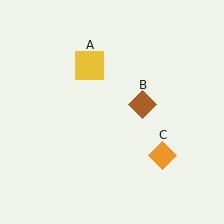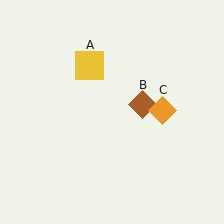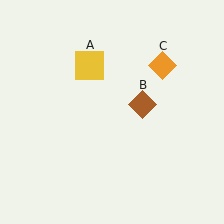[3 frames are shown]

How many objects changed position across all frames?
1 object changed position: orange diamond (object C).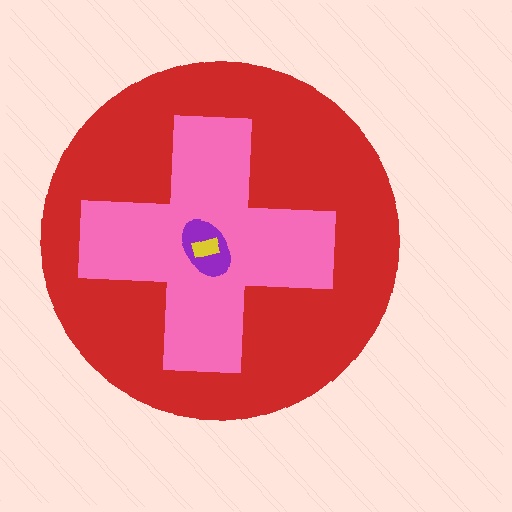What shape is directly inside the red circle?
The pink cross.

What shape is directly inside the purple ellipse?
The yellow rectangle.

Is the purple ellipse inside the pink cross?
Yes.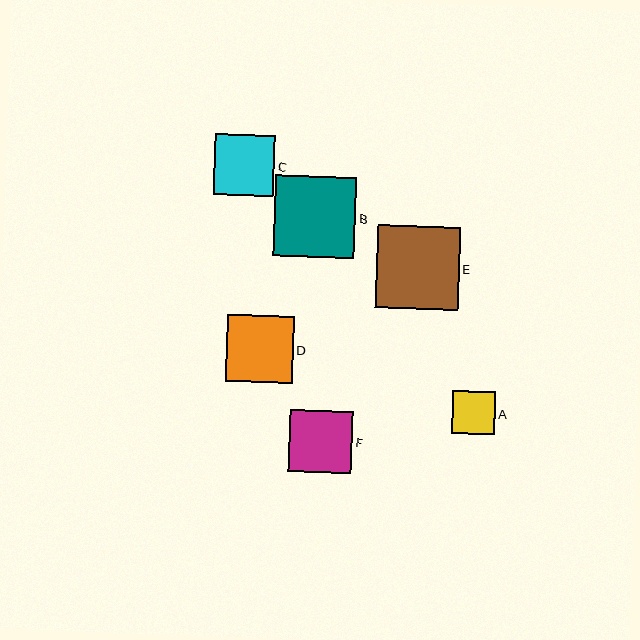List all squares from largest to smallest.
From largest to smallest: E, B, D, F, C, A.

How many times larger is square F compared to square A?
Square F is approximately 1.5 times the size of square A.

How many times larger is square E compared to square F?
Square E is approximately 1.3 times the size of square F.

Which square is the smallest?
Square A is the smallest with a size of approximately 42 pixels.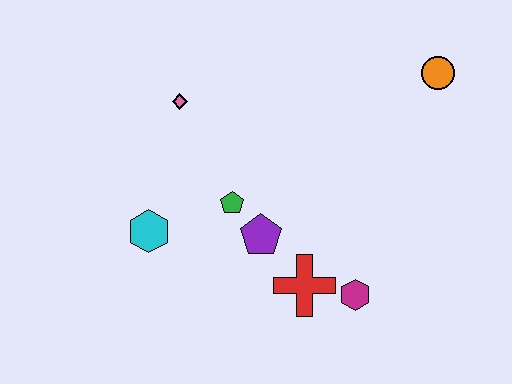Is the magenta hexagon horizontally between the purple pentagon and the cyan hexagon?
No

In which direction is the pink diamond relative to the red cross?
The pink diamond is above the red cross.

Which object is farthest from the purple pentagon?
The orange circle is farthest from the purple pentagon.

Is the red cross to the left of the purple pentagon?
No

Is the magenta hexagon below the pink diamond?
Yes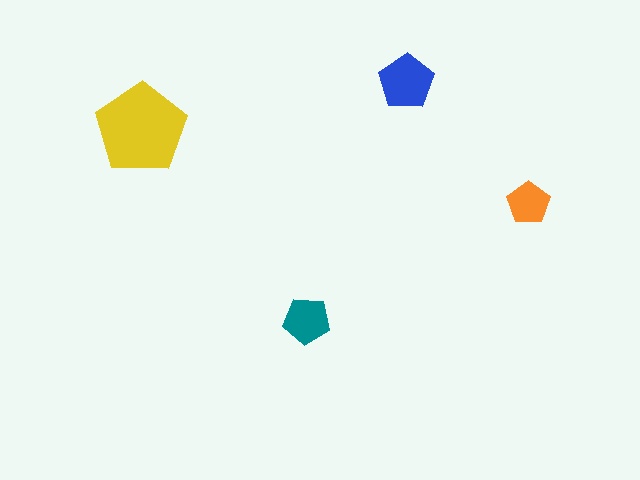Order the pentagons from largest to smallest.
the yellow one, the blue one, the teal one, the orange one.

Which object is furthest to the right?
The orange pentagon is rightmost.